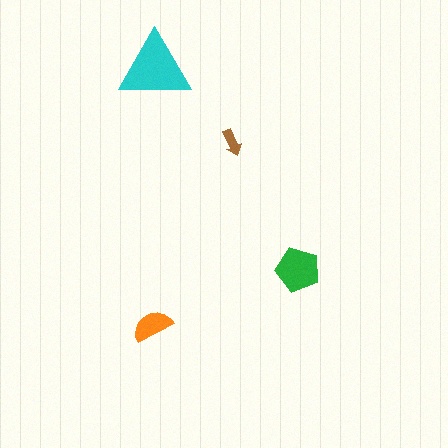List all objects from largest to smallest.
The cyan triangle, the green pentagon, the orange semicircle, the brown arrow.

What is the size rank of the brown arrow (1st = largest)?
4th.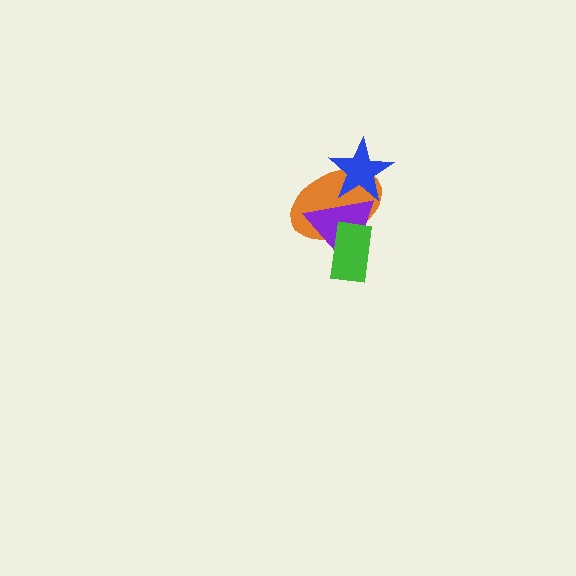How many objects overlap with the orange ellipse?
3 objects overlap with the orange ellipse.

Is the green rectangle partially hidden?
No, no other shape covers it.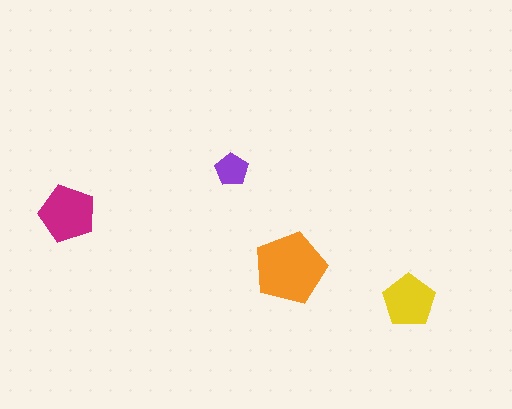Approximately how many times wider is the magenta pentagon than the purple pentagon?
About 1.5 times wider.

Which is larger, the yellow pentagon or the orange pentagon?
The orange one.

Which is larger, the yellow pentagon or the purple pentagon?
The yellow one.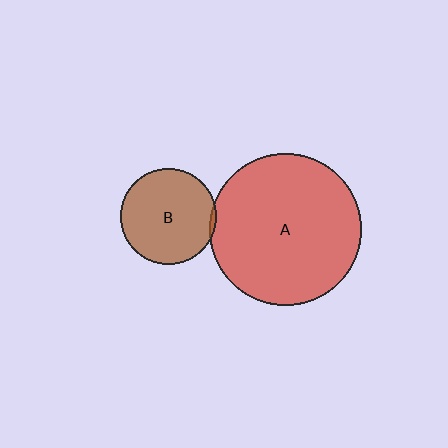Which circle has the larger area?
Circle A (red).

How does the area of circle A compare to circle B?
Approximately 2.5 times.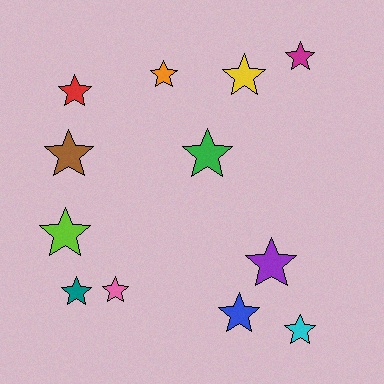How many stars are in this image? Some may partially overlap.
There are 12 stars.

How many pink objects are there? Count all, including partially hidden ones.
There is 1 pink object.